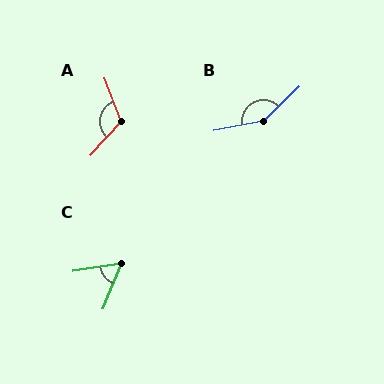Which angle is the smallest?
C, at approximately 59 degrees.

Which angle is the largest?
B, at approximately 147 degrees.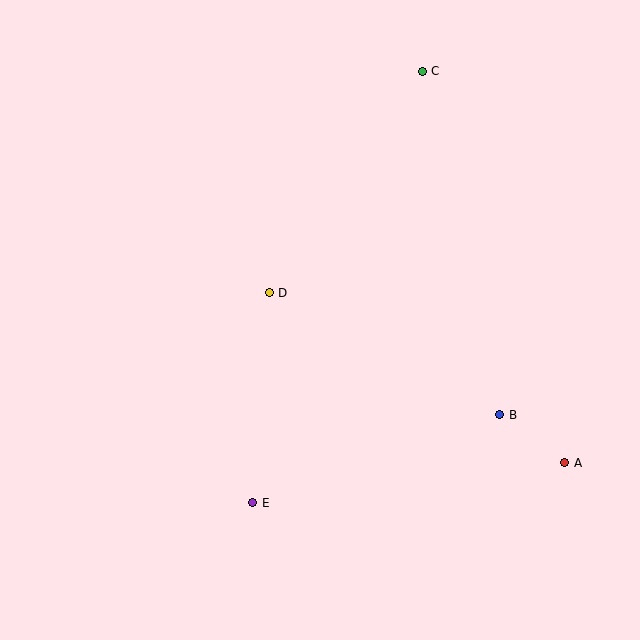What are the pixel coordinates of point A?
Point A is at (565, 463).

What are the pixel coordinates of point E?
Point E is at (253, 503).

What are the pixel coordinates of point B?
Point B is at (500, 415).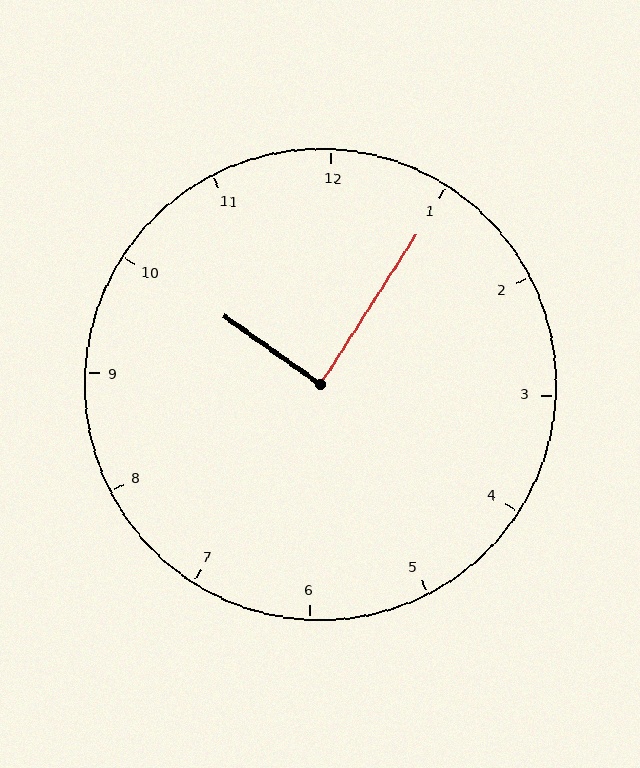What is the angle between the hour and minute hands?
Approximately 88 degrees.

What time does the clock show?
10:05.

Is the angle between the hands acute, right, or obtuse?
It is right.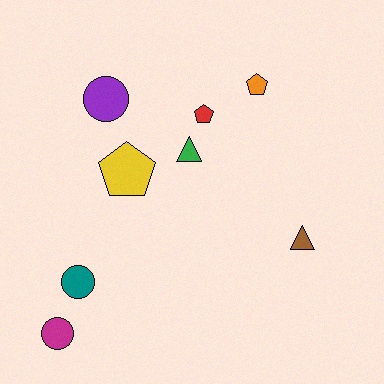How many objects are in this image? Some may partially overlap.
There are 8 objects.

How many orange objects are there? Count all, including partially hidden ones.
There is 1 orange object.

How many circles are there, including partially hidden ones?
There are 3 circles.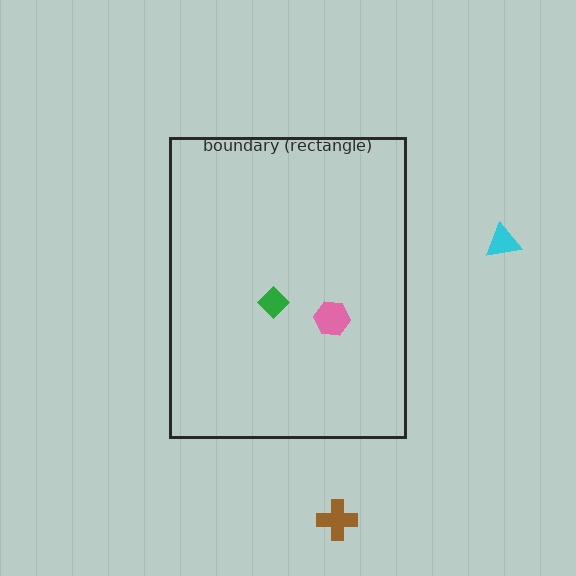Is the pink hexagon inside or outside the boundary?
Inside.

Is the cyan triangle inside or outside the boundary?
Outside.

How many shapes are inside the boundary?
2 inside, 2 outside.